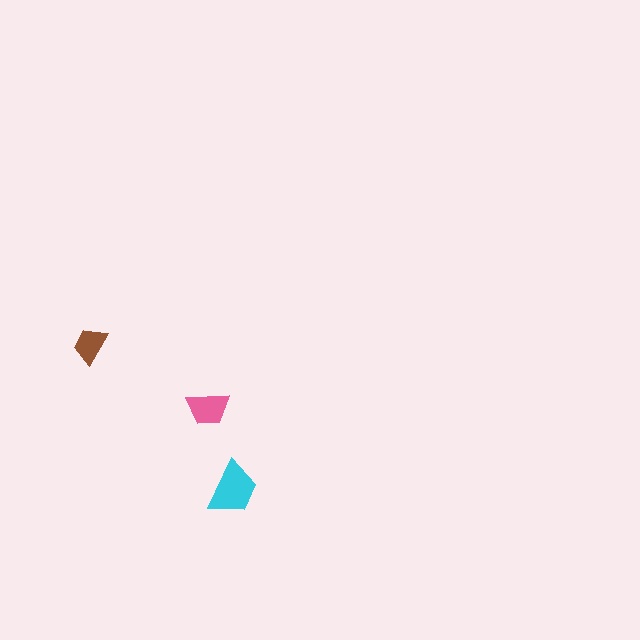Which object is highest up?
The brown trapezoid is topmost.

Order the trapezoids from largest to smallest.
the cyan one, the pink one, the brown one.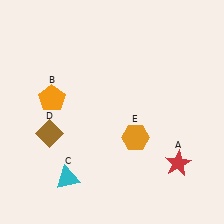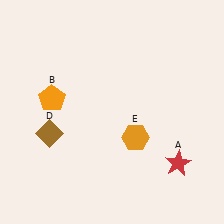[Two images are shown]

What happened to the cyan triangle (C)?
The cyan triangle (C) was removed in Image 2. It was in the bottom-left area of Image 1.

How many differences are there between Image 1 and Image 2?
There is 1 difference between the two images.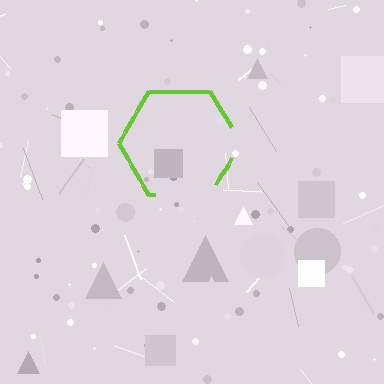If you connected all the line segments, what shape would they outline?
They would outline a hexagon.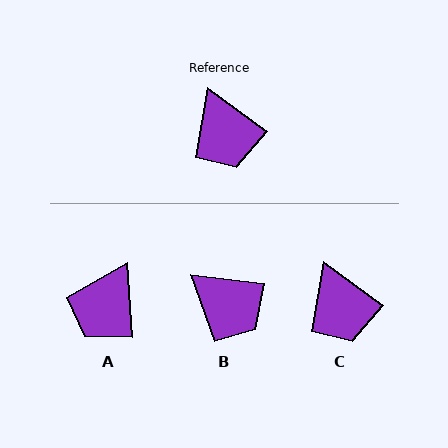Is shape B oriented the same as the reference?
No, it is off by about 30 degrees.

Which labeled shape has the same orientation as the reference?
C.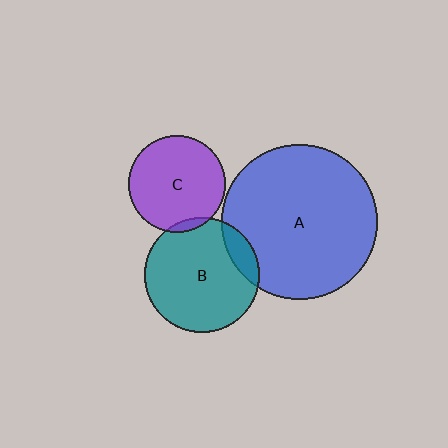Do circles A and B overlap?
Yes.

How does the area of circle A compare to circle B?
Approximately 1.8 times.